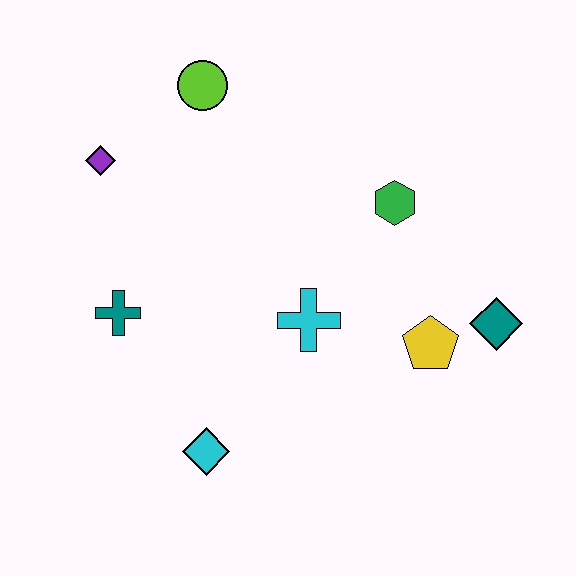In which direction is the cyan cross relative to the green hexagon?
The cyan cross is below the green hexagon.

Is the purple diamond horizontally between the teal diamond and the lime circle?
No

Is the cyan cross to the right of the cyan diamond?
Yes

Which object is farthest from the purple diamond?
The teal diamond is farthest from the purple diamond.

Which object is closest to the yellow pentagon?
The teal diamond is closest to the yellow pentagon.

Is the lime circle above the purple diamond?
Yes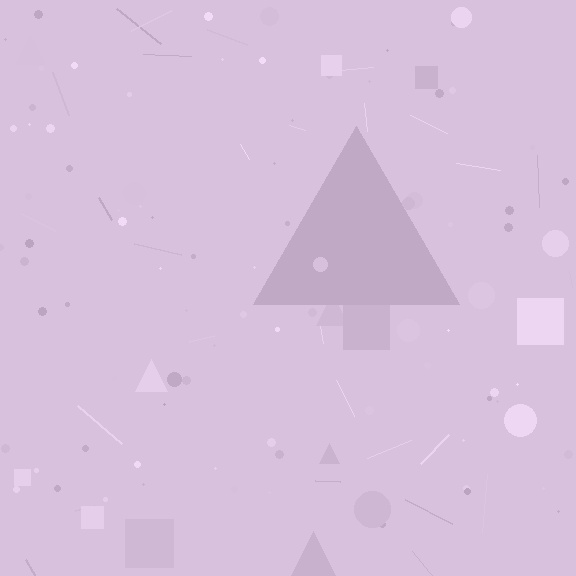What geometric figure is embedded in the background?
A triangle is embedded in the background.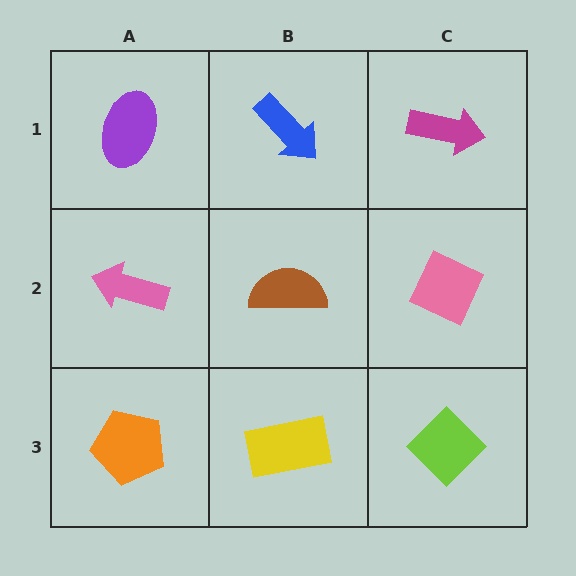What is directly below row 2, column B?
A yellow rectangle.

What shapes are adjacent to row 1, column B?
A brown semicircle (row 2, column B), a purple ellipse (row 1, column A), a magenta arrow (row 1, column C).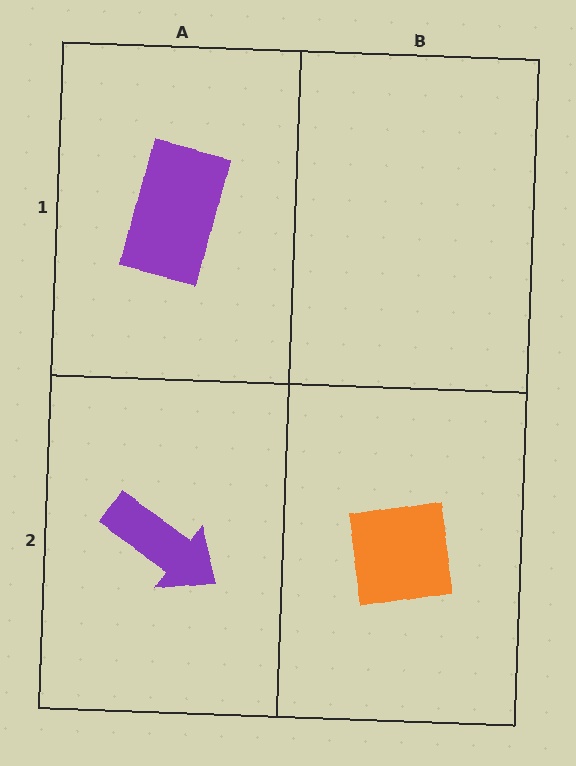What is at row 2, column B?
An orange square.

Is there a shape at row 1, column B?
No, that cell is empty.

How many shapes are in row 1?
1 shape.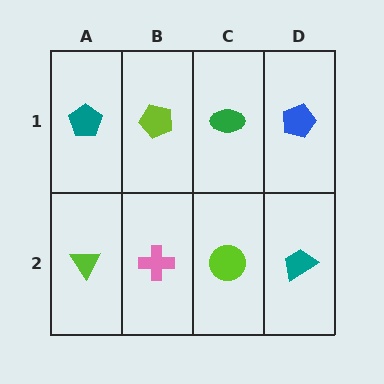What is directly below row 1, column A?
A lime triangle.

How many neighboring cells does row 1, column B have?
3.